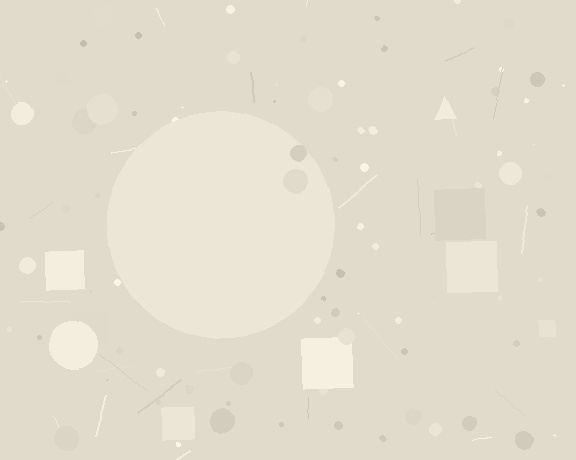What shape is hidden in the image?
A circle is hidden in the image.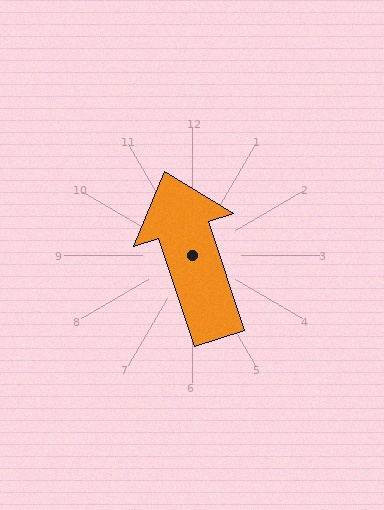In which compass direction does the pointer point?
North.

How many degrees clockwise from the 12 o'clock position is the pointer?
Approximately 342 degrees.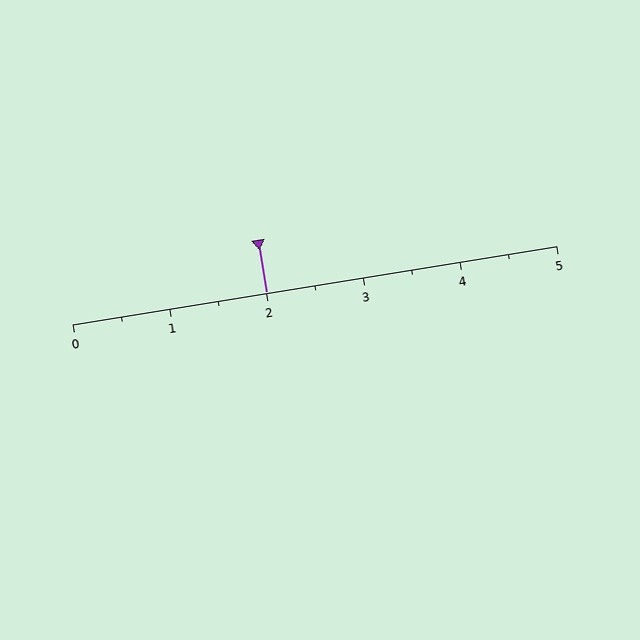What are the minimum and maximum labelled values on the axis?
The axis runs from 0 to 5.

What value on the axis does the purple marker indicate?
The marker indicates approximately 2.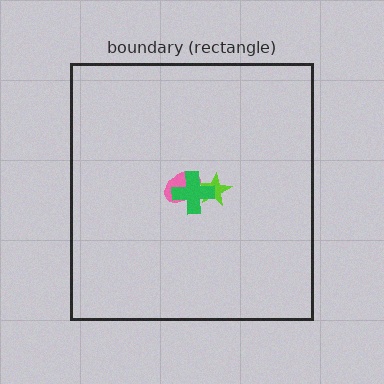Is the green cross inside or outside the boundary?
Inside.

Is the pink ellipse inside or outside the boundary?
Inside.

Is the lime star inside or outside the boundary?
Inside.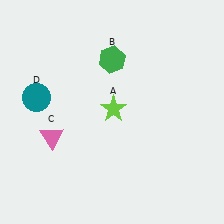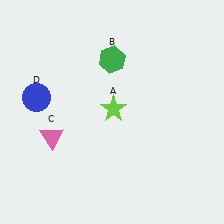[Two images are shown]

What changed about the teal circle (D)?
In Image 1, D is teal. In Image 2, it changed to blue.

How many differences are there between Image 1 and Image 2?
There is 1 difference between the two images.